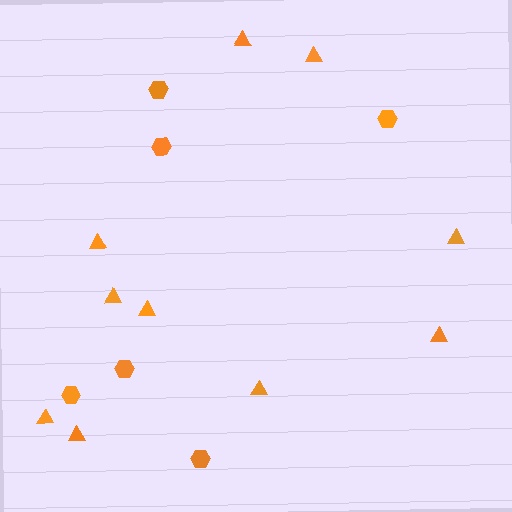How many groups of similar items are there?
There are 2 groups: one group of triangles (10) and one group of hexagons (6).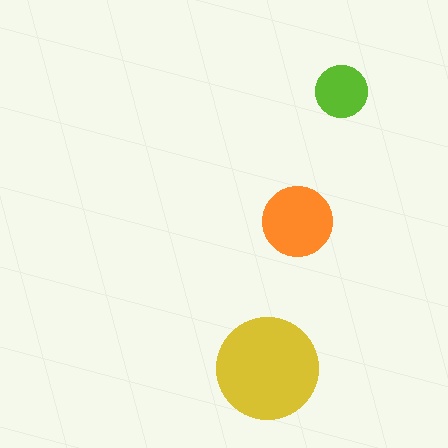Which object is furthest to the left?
The yellow circle is leftmost.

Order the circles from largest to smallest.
the yellow one, the orange one, the lime one.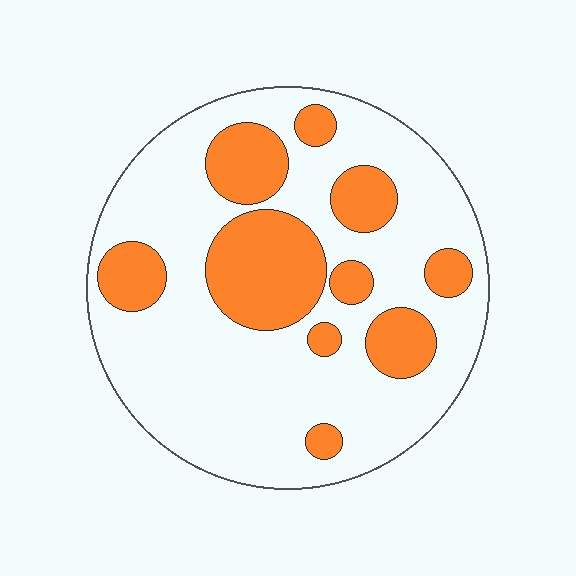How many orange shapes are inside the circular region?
10.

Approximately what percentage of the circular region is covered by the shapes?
Approximately 30%.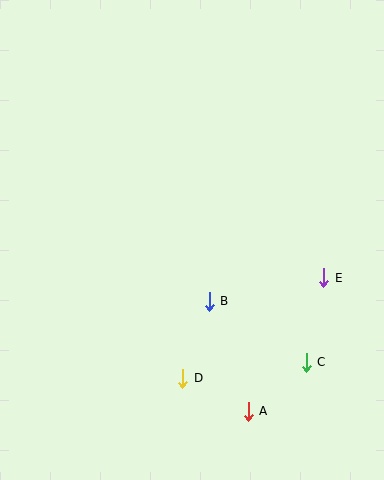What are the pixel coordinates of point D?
Point D is at (183, 378).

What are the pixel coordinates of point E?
Point E is at (324, 278).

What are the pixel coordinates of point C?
Point C is at (306, 363).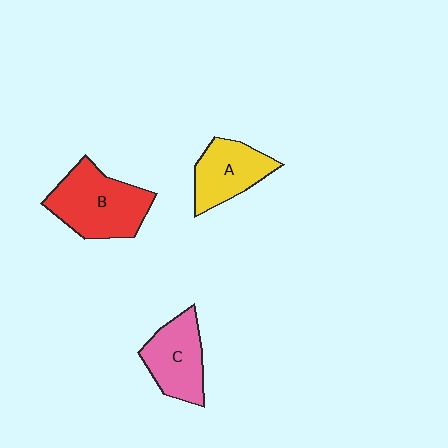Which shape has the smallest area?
Shape A (yellow).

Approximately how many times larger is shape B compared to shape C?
Approximately 1.3 times.